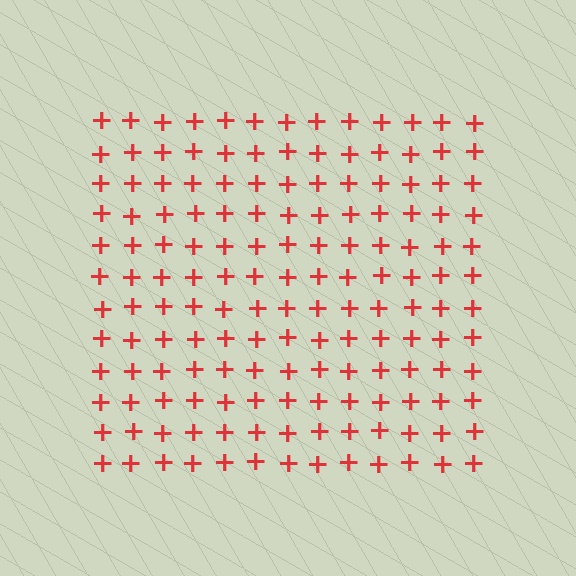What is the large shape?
The large shape is a square.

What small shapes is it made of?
It is made of small plus signs.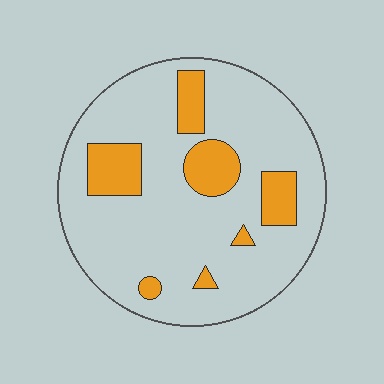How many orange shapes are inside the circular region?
7.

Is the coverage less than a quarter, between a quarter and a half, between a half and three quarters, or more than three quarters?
Less than a quarter.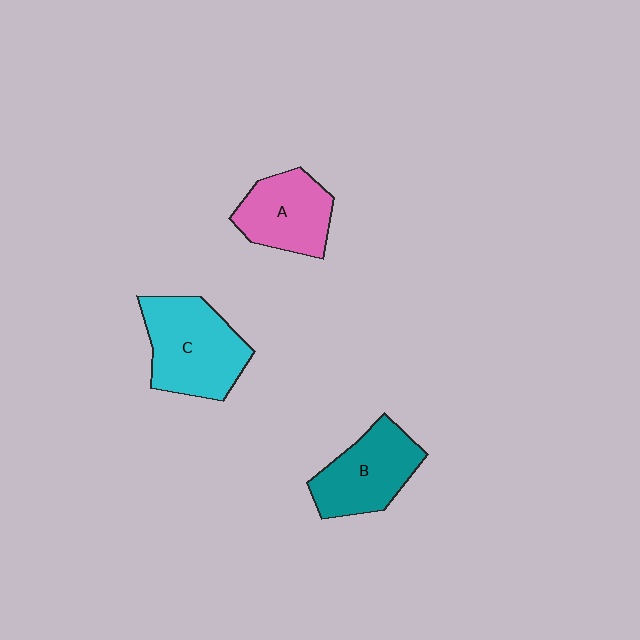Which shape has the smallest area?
Shape A (pink).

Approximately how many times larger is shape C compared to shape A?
Approximately 1.3 times.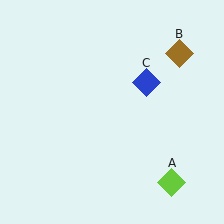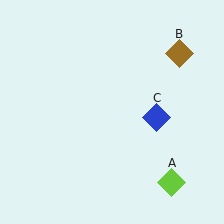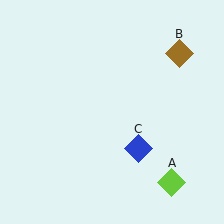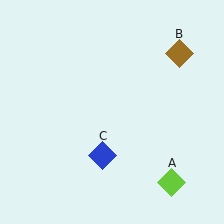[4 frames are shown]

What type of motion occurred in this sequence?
The blue diamond (object C) rotated clockwise around the center of the scene.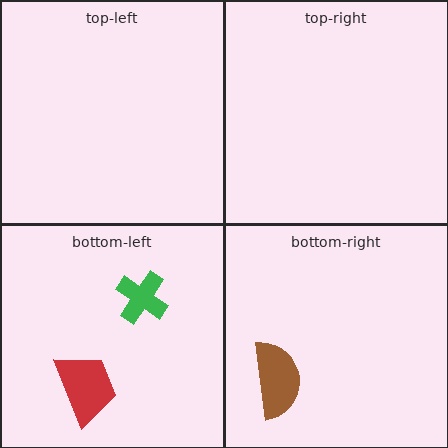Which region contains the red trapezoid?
The bottom-left region.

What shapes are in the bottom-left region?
The green cross, the red trapezoid.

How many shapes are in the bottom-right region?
1.